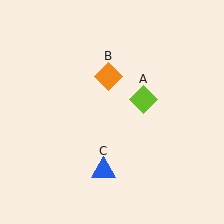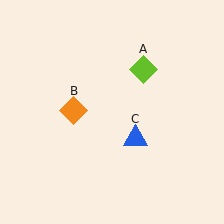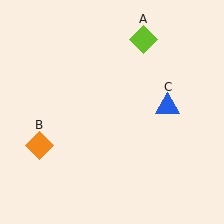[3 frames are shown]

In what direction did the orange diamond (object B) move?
The orange diamond (object B) moved down and to the left.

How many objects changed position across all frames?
3 objects changed position: lime diamond (object A), orange diamond (object B), blue triangle (object C).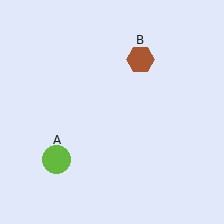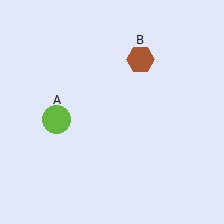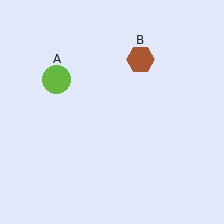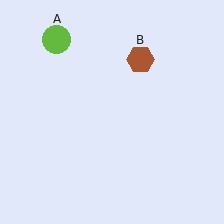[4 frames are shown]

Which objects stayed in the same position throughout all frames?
Brown hexagon (object B) remained stationary.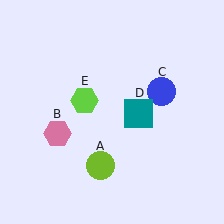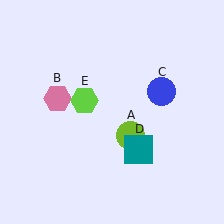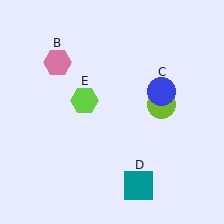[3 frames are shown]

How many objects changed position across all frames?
3 objects changed position: lime circle (object A), pink hexagon (object B), teal square (object D).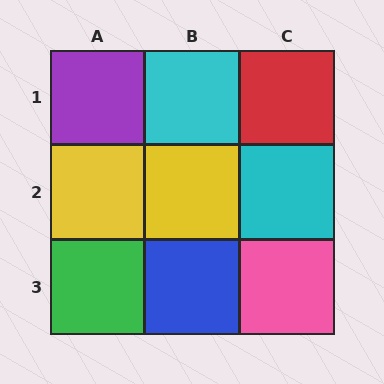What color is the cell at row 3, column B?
Blue.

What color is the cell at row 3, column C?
Pink.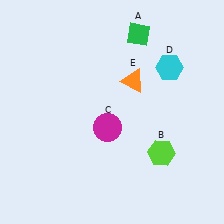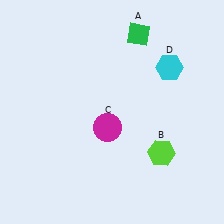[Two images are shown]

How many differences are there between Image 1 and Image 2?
There is 1 difference between the two images.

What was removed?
The orange triangle (E) was removed in Image 2.